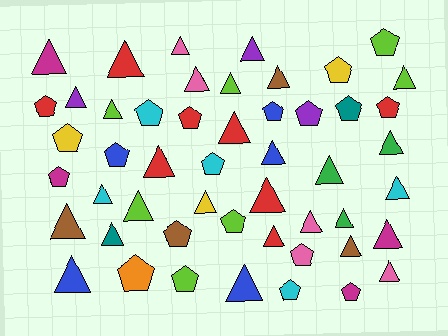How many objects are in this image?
There are 50 objects.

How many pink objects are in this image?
There are 5 pink objects.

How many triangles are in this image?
There are 30 triangles.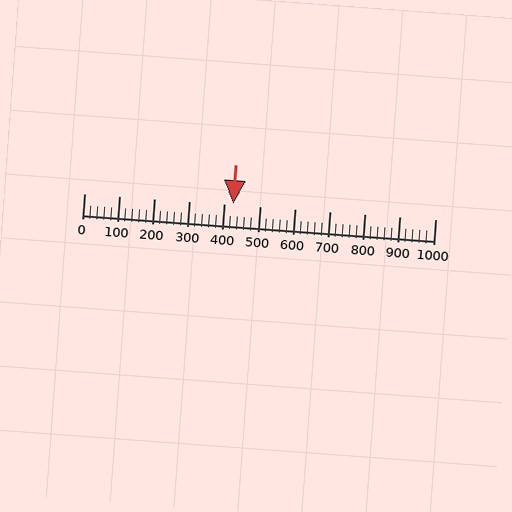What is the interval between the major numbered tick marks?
The major tick marks are spaced 100 units apart.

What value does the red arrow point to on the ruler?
The red arrow points to approximately 426.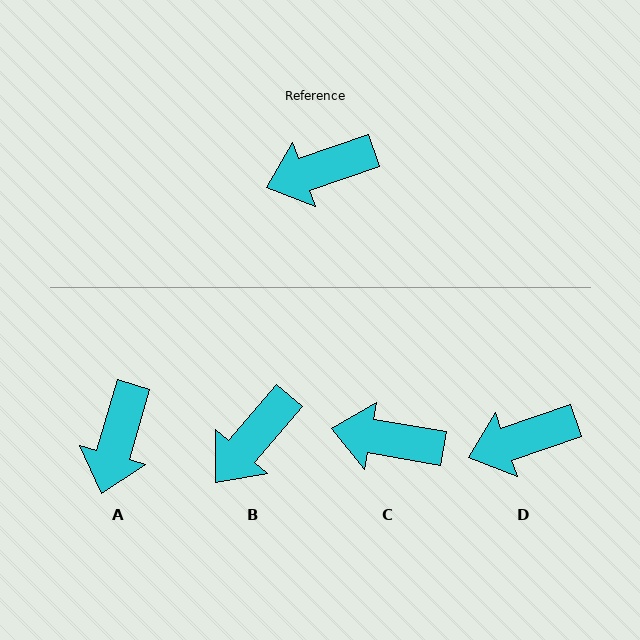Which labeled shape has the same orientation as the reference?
D.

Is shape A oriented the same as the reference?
No, it is off by about 55 degrees.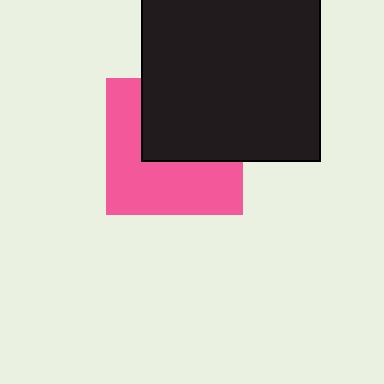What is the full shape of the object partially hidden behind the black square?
The partially hidden object is a pink square.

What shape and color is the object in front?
The object in front is a black square.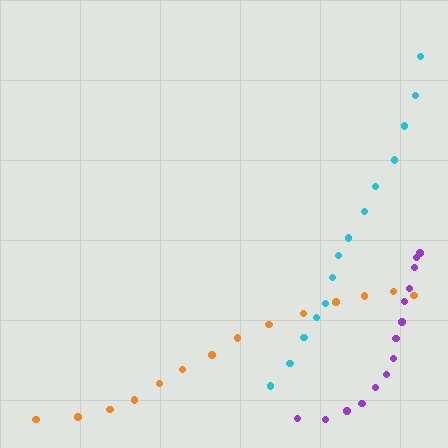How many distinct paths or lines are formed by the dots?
There are 3 distinct paths.